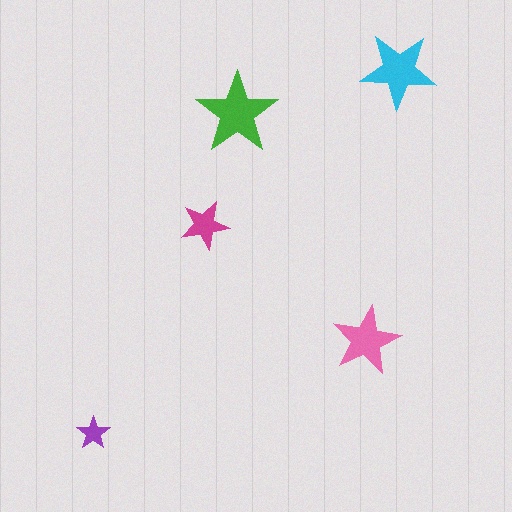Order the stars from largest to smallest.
the green one, the cyan one, the pink one, the magenta one, the purple one.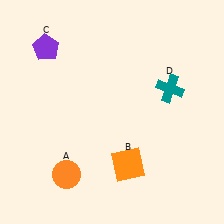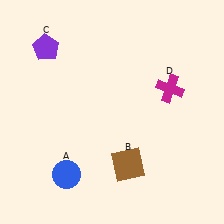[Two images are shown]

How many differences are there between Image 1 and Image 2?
There are 3 differences between the two images.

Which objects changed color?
A changed from orange to blue. B changed from orange to brown. D changed from teal to magenta.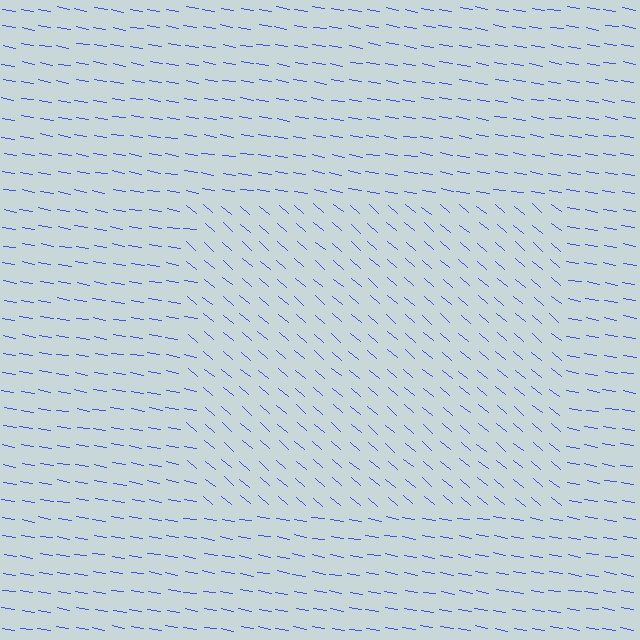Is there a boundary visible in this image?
Yes, there is a texture boundary formed by a change in line orientation.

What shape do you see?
I see a rectangle.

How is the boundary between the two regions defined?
The boundary is defined purely by a change in line orientation (approximately 31 degrees difference). All lines are the same color and thickness.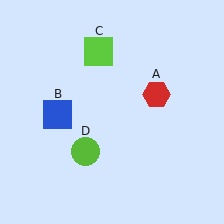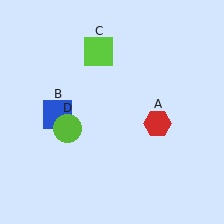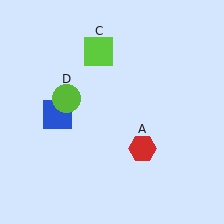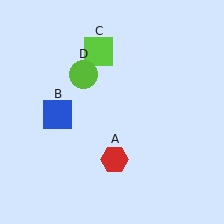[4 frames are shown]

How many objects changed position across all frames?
2 objects changed position: red hexagon (object A), lime circle (object D).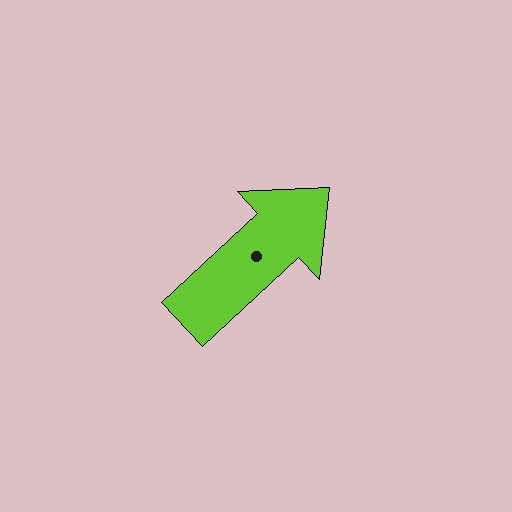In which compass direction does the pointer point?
Northeast.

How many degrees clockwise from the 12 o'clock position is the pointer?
Approximately 47 degrees.